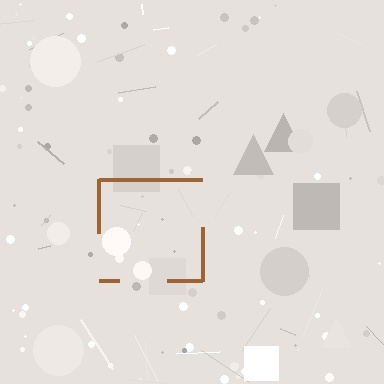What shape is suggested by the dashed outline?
The dashed outline suggests a square.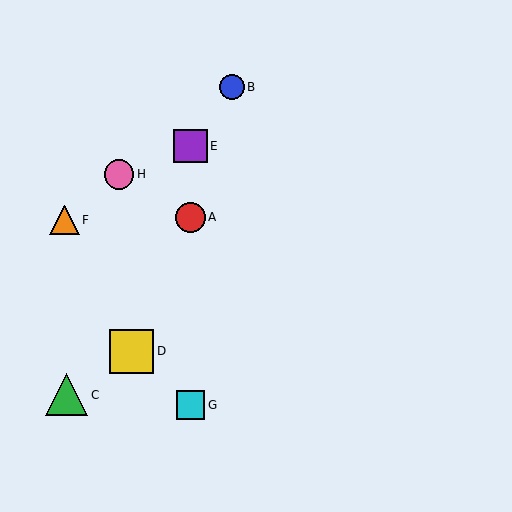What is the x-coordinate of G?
Object G is at x≈191.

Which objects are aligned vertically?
Objects A, E, G are aligned vertically.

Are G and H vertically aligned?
No, G is at x≈191 and H is at x≈119.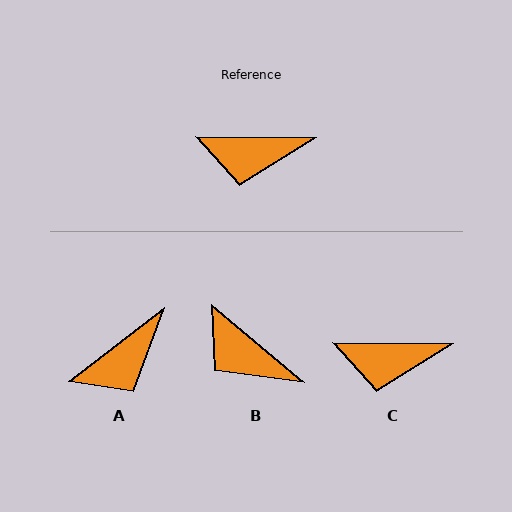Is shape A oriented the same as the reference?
No, it is off by about 38 degrees.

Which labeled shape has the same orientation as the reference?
C.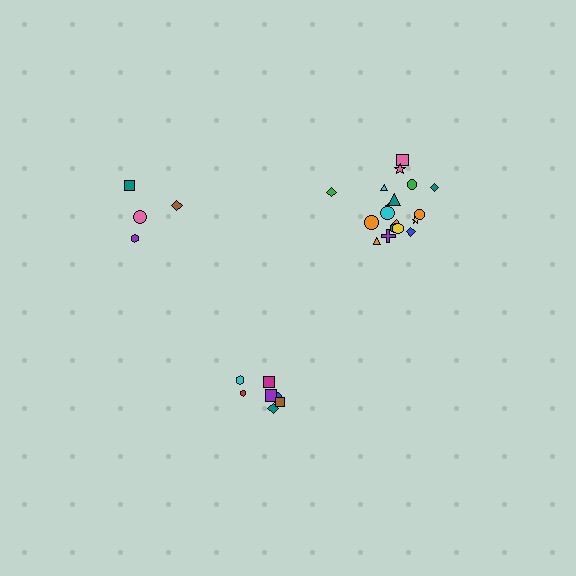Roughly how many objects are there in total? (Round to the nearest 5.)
Roughly 30 objects in total.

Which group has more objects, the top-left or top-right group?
The top-right group.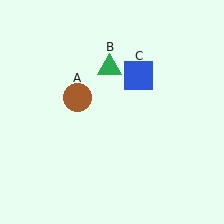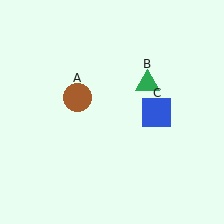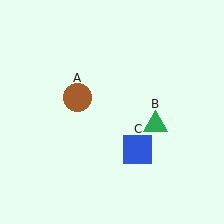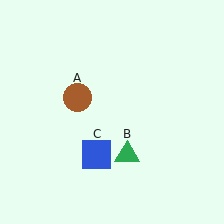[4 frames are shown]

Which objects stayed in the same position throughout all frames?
Brown circle (object A) remained stationary.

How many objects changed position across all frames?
2 objects changed position: green triangle (object B), blue square (object C).